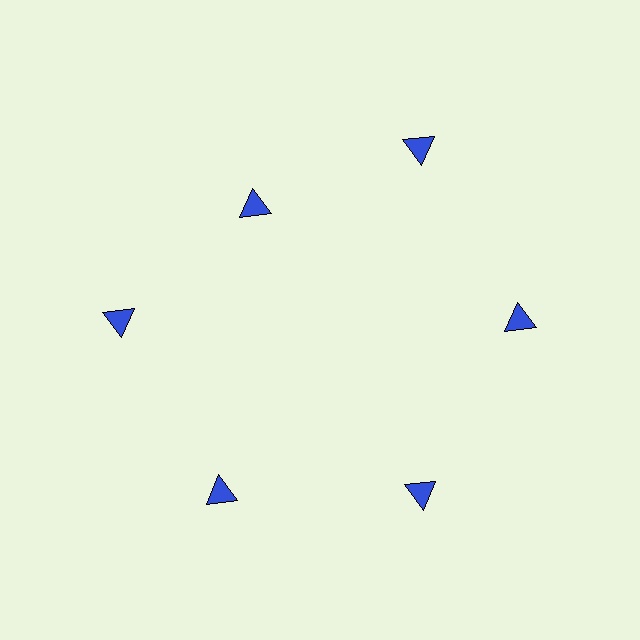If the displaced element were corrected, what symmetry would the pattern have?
It would have 6-fold rotational symmetry — the pattern would map onto itself every 60 degrees.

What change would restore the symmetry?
The symmetry would be restored by moving it outward, back onto the ring so that all 6 triangles sit at equal angles and equal distance from the center.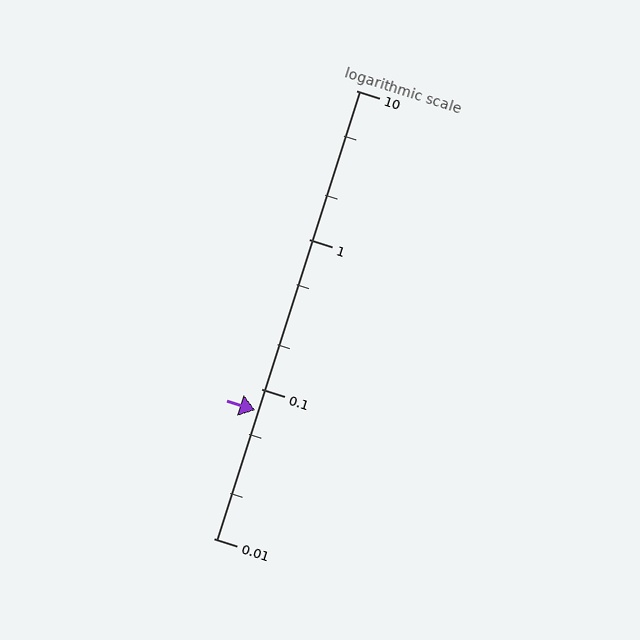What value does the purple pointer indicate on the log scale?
The pointer indicates approximately 0.072.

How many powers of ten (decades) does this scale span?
The scale spans 3 decades, from 0.01 to 10.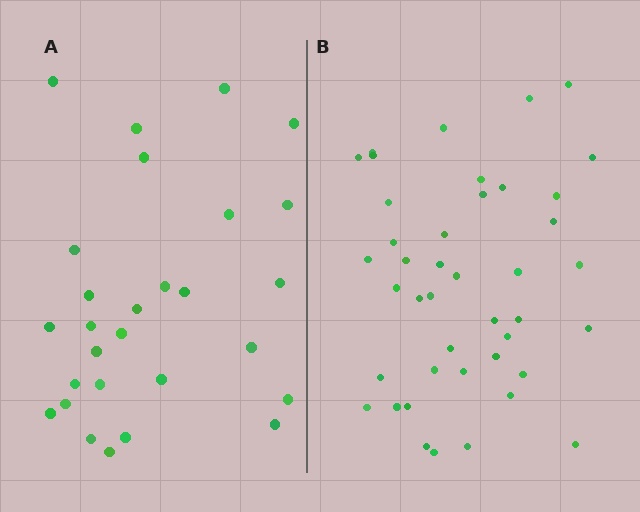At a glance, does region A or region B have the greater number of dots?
Region B (the right region) has more dots.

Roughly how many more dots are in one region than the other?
Region B has approximately 15 more dots than region A.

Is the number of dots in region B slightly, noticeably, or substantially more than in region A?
Region B has substantially more. The ratio is roughly 1.5 to 1.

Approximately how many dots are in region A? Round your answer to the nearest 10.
About 30 dots. (The exact count is 28, which rounds to 30.)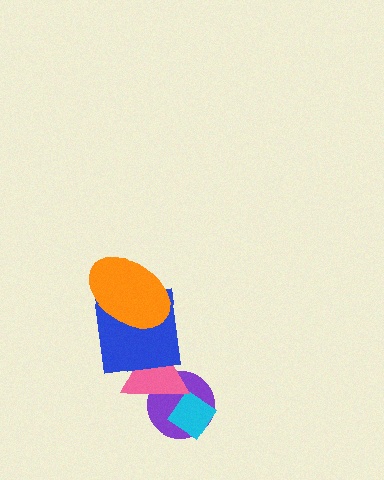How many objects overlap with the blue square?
2 objects overlap with the blue square.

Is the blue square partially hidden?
Yes, it is partially covered by another shape.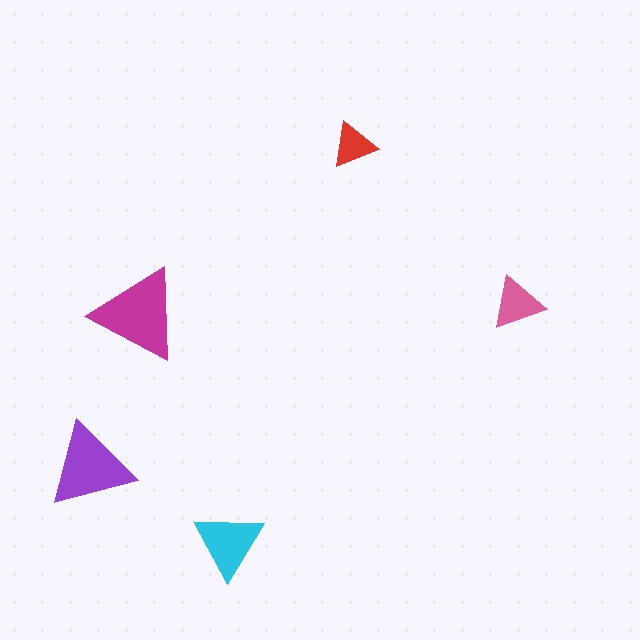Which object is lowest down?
The cyan triangle is bottommost.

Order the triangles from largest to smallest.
the magenta one, the purple one, the cyan one, the pink one, the red one.